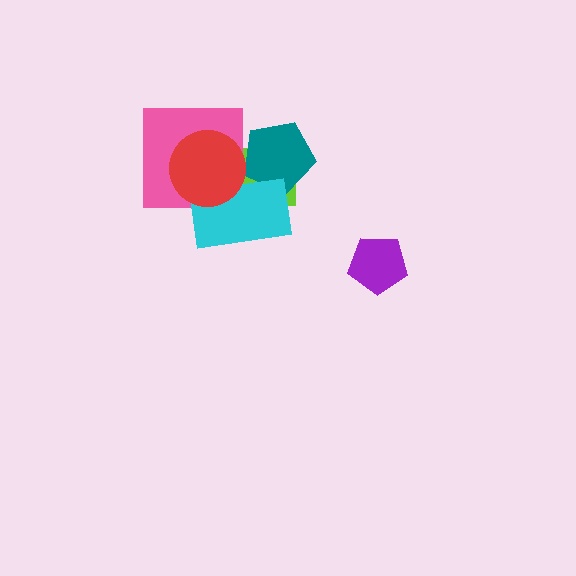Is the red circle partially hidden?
No, no other shape covers it.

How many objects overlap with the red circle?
3 objects overlap with the red circle.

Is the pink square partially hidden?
Yes, it is partially covered by another shape.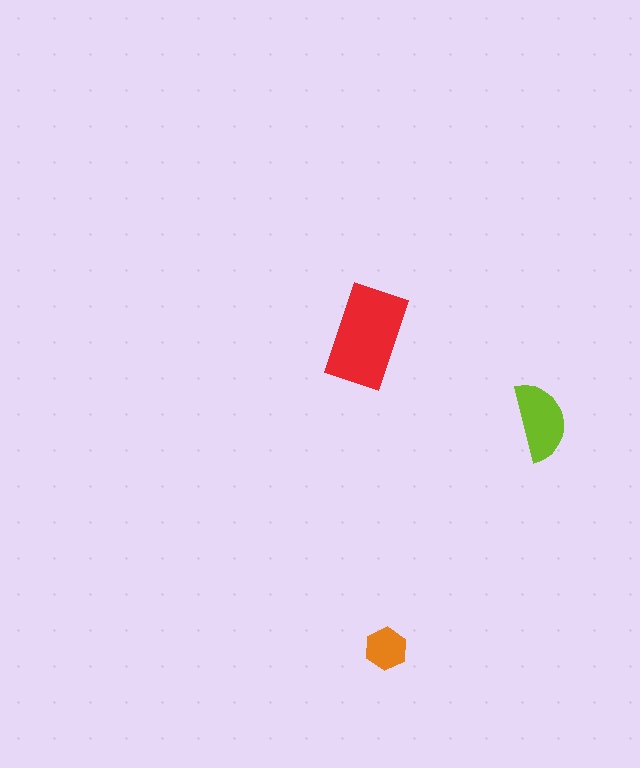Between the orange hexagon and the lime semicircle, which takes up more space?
The lime semicircle.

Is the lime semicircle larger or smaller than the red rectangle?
Smaller.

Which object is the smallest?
The orange hexagon.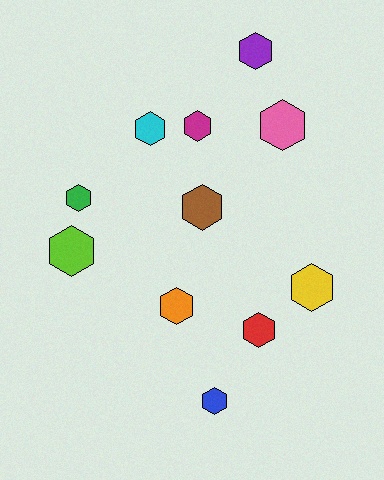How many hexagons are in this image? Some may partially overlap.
There are 11 hexagons.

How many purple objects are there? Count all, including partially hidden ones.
There is 1 purple object.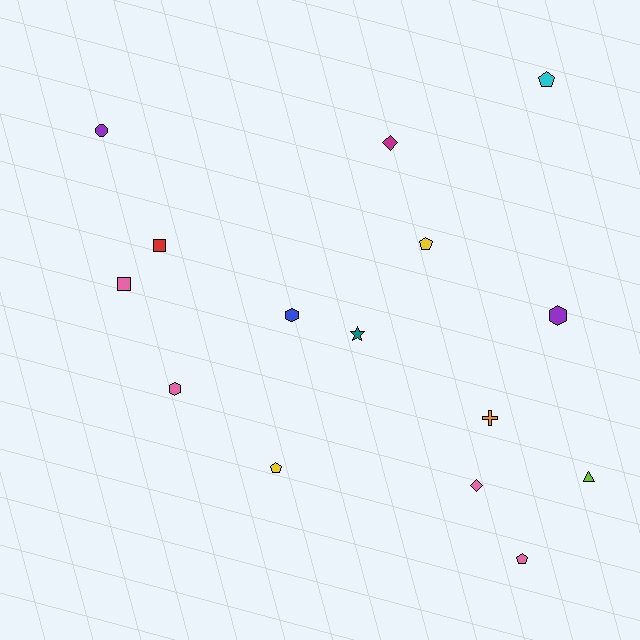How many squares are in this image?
There are 2 squares.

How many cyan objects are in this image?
There is 1 cyan object.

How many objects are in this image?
There are 15 objects.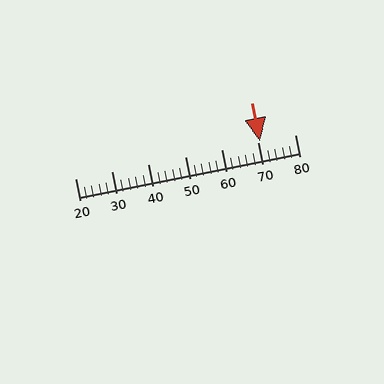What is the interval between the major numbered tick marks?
The major tick marks are spaced 10 units apart.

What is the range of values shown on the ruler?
The ruler shows values from 20 to 80.